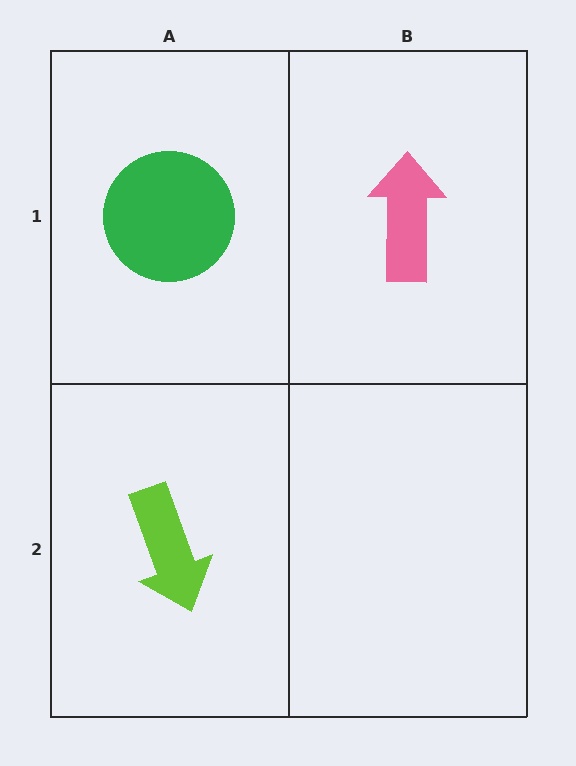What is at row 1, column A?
A green circle.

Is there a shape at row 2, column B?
No, that cell is empty.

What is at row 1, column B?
A pink arrow.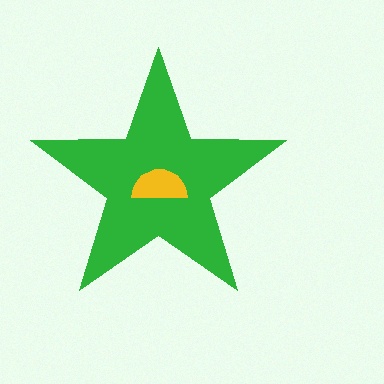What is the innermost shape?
The yellow semicircle.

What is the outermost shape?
The green star.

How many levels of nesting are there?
2.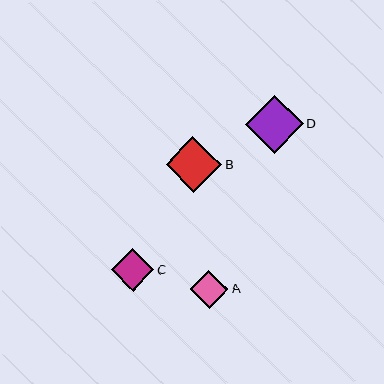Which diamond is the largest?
Diamond D is the largest with a size of approximately 58 pixels.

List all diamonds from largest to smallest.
From largest to smallest: D, B, C, A.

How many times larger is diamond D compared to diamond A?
Diamond D is approximately 1.5 times the size of diamond A.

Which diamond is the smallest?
Diamond A is the smallest with a size of approximately 38 pixels.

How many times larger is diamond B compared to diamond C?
Diamond B is approximately 1.3 times the size of diamond C.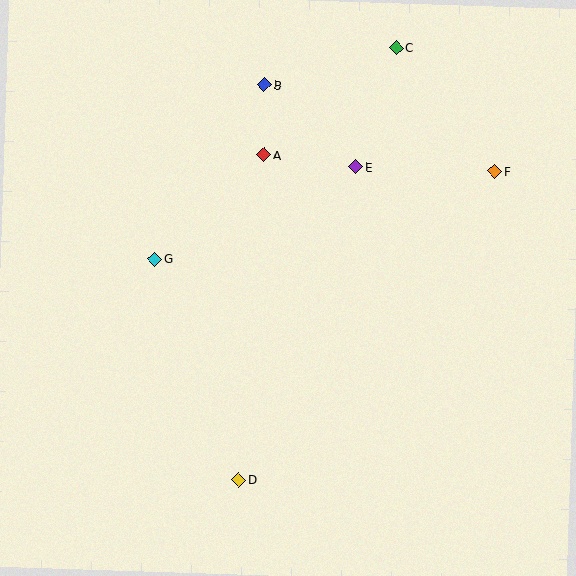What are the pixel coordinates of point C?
Point C is at (396, 47).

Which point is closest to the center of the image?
Point A at (264, 155) is closest to the center.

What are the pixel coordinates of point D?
Point D is at (239, 480).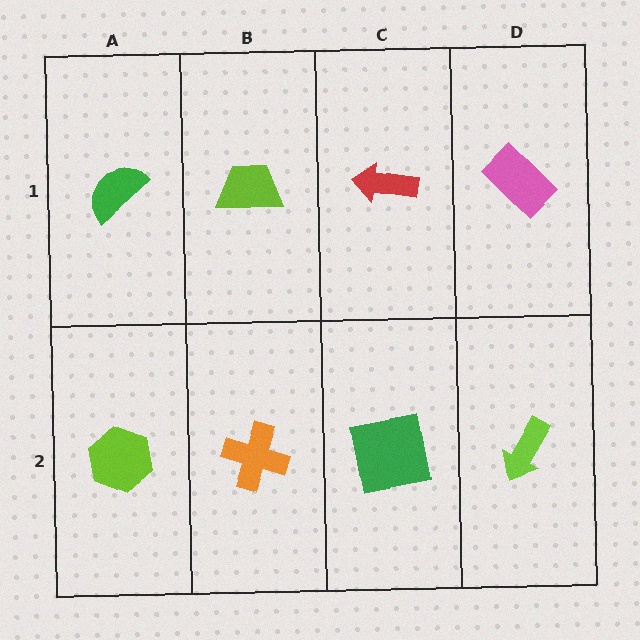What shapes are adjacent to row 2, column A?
A green semicircle (row 1, column A), an orange cross (row 2, column B).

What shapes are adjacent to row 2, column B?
A lime trapezoid (row 1, column B), a lime hexagon (row 2, column A), a green square (row 2, column C).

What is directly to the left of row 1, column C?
A lime trapezoid.